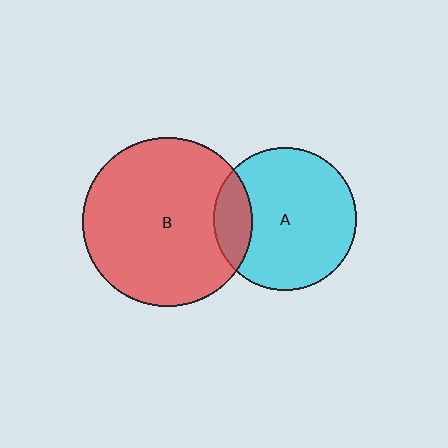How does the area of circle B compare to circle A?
Approximately 1.4 times.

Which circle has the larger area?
Circle B (red).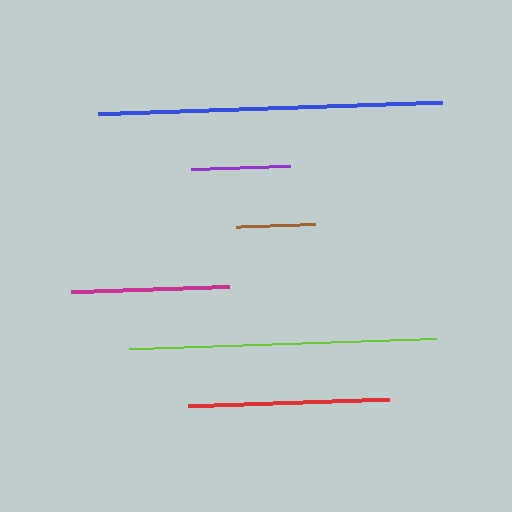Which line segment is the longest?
The blue line is the longest at approximately 344 pixels.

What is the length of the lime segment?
The lime segment is approximately 306 pixels long.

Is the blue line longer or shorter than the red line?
The blue line is longer than the red line.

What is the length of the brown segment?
The brown segment is approximately 79 pixels long.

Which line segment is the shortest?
The brown line is the shortest at approximately 79 pixels.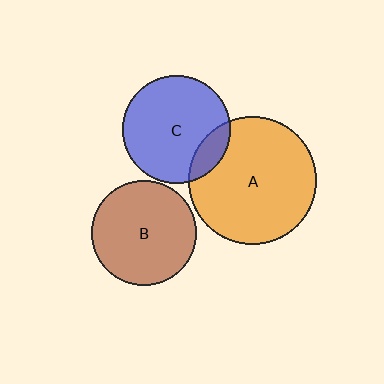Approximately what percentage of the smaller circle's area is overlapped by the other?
Approximately 15%.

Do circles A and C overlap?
Yes.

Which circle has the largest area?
Circle A (orange).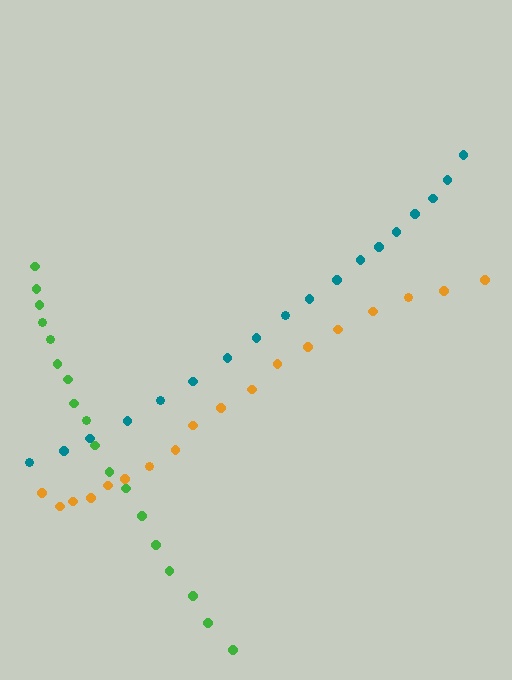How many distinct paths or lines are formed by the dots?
There are 3 distinct paths.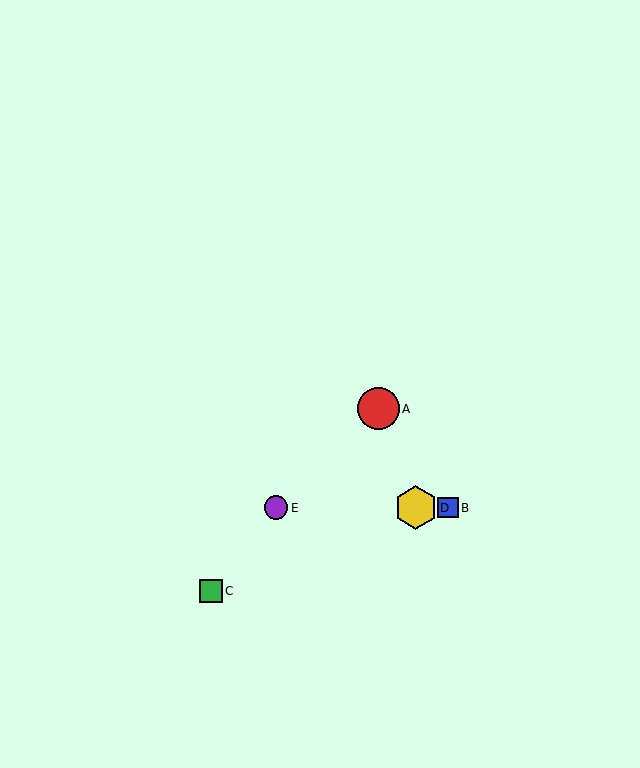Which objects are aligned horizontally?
Objects B, D, E are aligned horizontally.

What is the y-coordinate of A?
Object A is at y≈409.